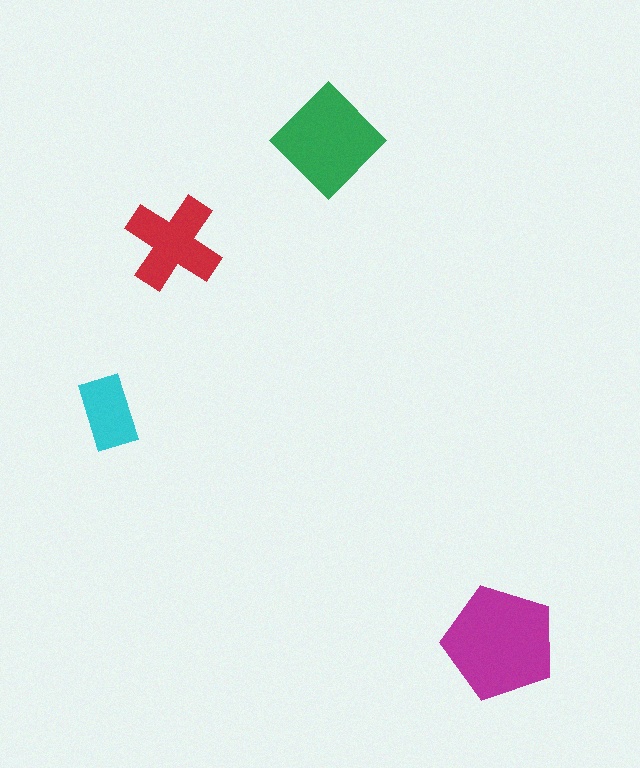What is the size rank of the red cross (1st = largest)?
3rd.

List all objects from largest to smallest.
The magenta pentagon, the green diamond, the red cross, the cyan rectangle.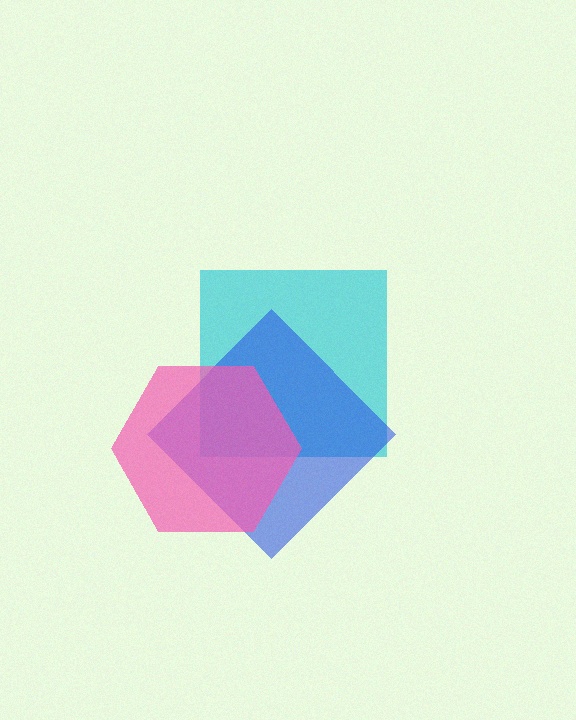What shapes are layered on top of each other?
The layered shapes are: a cyan square, a blue diamond, a pink hexagon.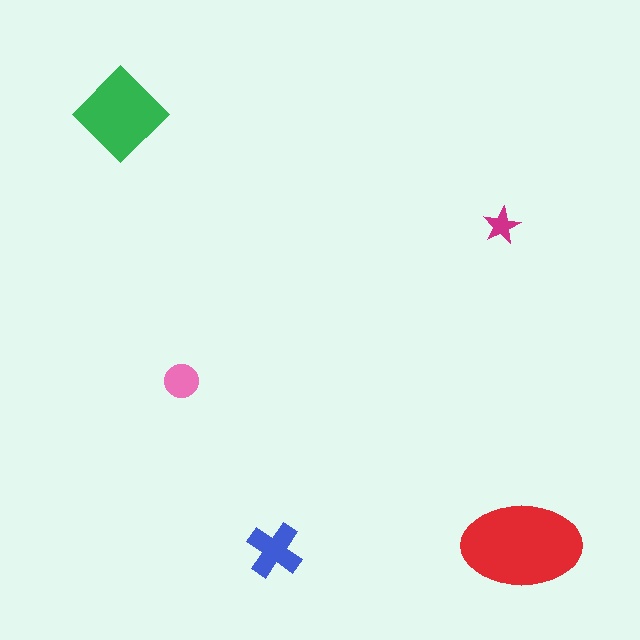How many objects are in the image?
There are 5 objects in the image.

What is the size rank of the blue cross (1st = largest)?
3rd.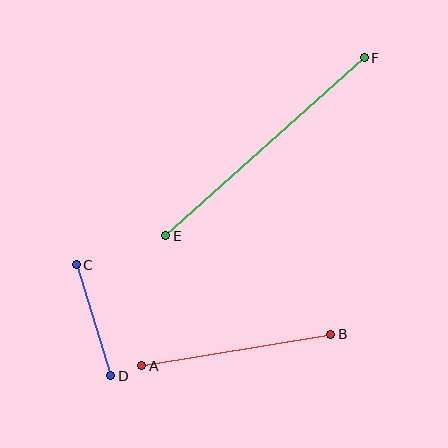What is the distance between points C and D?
The distance is approximately 116 pixels.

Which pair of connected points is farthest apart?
Points E and F are farthest apart.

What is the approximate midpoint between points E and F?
The midpoint is at approximately (265, 147) pixels.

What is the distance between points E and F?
The distance is approximately 267 pixels.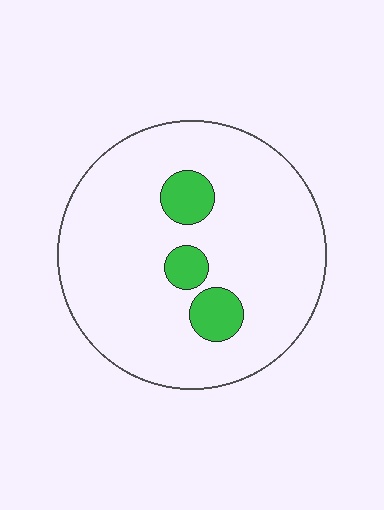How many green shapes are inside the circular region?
3.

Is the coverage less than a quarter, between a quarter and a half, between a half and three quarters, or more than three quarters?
Less than a quarter.